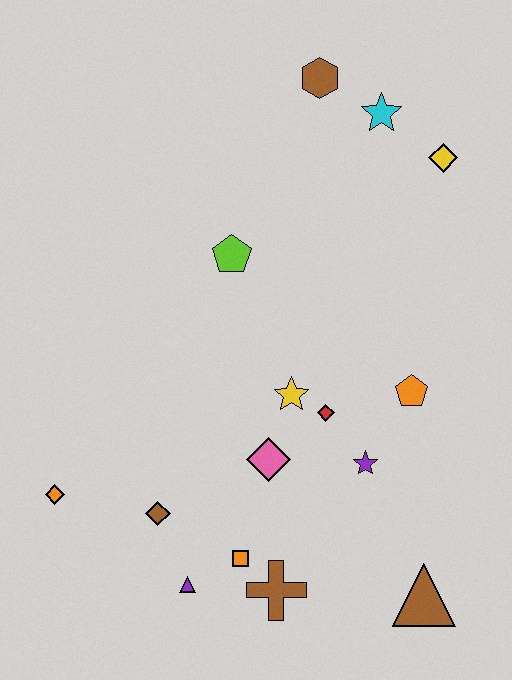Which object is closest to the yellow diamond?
The cyan star is closest to the yellow diamond.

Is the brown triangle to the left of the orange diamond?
No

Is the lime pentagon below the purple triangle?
No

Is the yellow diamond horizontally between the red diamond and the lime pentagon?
No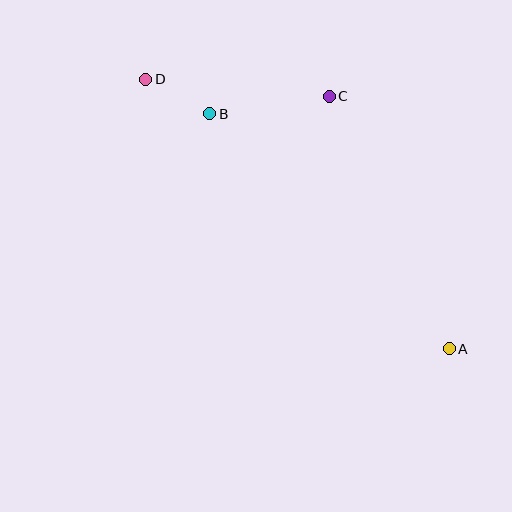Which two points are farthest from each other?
Points A and D are farthest from each other.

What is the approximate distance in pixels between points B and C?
The distance between B and C is approximately 121 pixels.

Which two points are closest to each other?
Points B and D are closest to each other.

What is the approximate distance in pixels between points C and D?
The distance between C and D is approximately 185 pixels.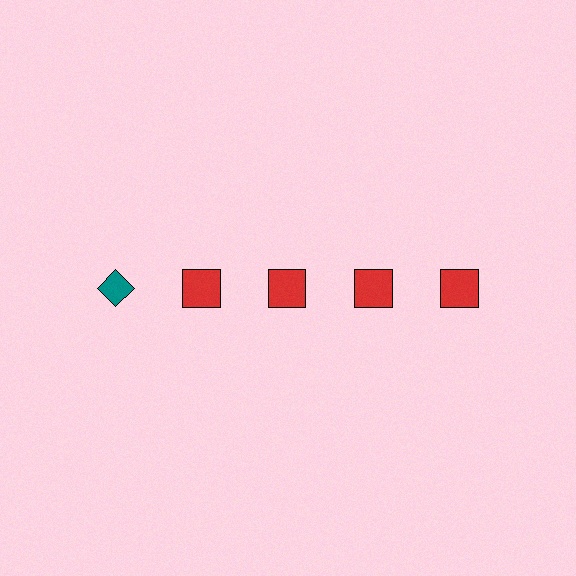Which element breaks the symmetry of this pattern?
The teal diamond in the top row, leftmost column breaks the symmetry. All other shapes are red squares.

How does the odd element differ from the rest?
It differs in both color (teal instead of red) and shape (diamond instead of square).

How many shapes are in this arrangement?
There are 5 shapes arranged in a grid pattern.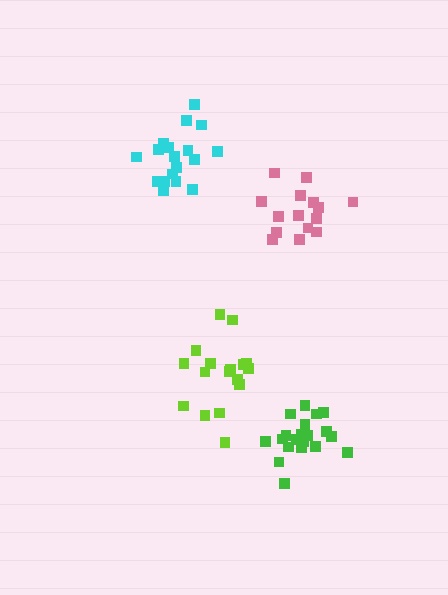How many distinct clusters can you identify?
There are 4 distinct clusters.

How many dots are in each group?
Group 1: 15 dots, Group 2: 18 dots, Group 3: 20 dots, Group 4: 17 dots (70 total).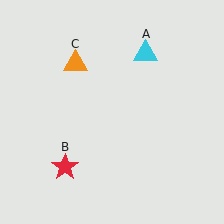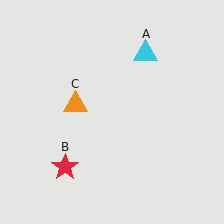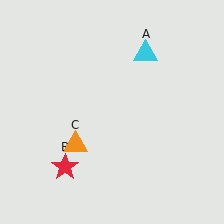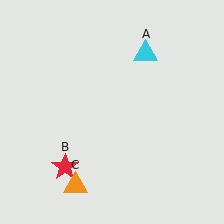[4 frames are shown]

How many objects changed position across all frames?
1 object changed position: orange triangle (object C).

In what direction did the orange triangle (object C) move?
The orange triangle (object C) moved down.